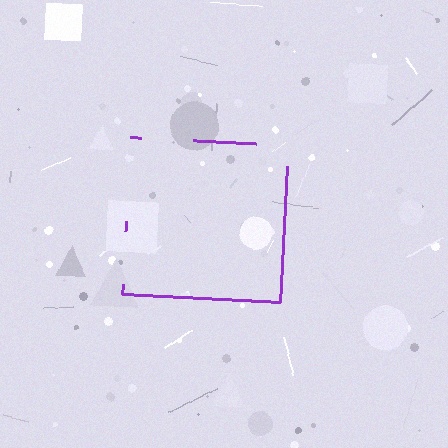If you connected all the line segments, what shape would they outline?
They would outline a square.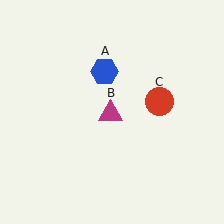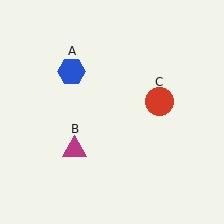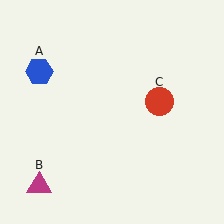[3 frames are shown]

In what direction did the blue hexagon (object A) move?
The blue hexagon (object A) moved left.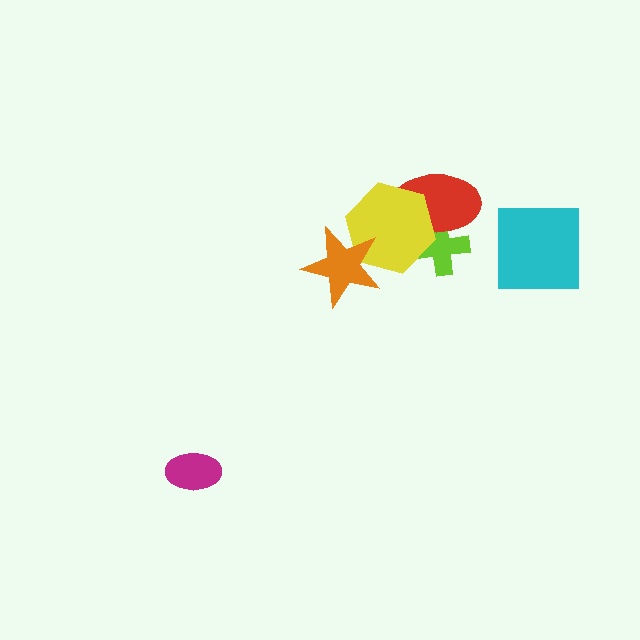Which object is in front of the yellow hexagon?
The orange star is in front of the yellow hexagon.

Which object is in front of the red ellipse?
The yellow hexagon is in front of the red ellipse.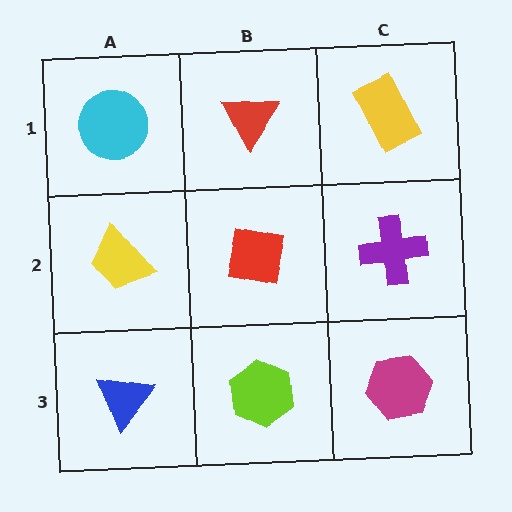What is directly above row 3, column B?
A red square.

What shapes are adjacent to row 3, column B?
A red square (row 2, column B), a blue triangle (row 3, column A), a magenta hexagon (row 3, column C).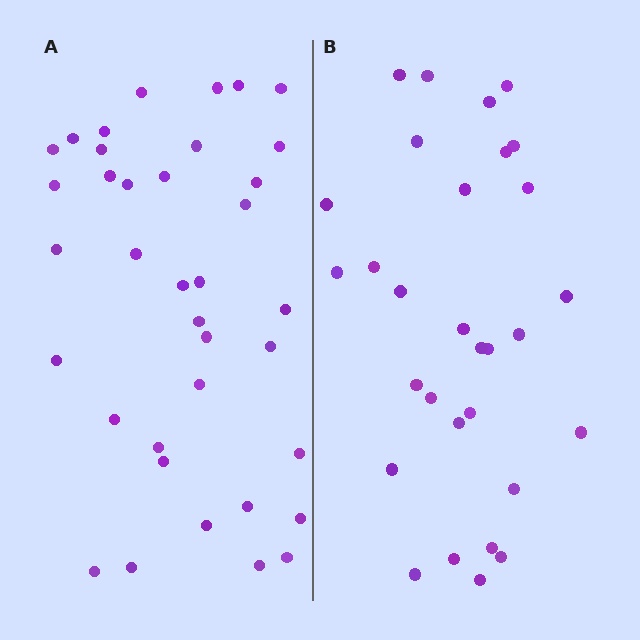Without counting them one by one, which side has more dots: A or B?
Region A (the left region) has more dots.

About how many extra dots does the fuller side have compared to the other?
Region A has roughly 8 or so more dots than region B.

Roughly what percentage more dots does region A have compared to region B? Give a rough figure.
About 25% more.